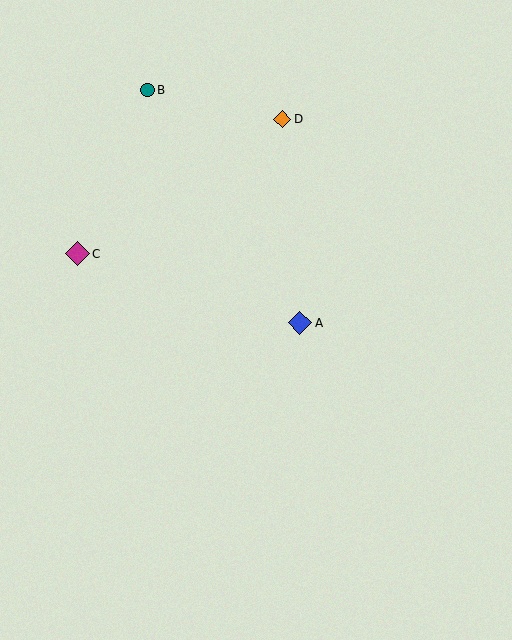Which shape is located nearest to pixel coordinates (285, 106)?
The orange diamond (labeled D) at (282, 119) is nearest to that location.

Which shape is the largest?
The magenta diamond (labeled C) is the largest.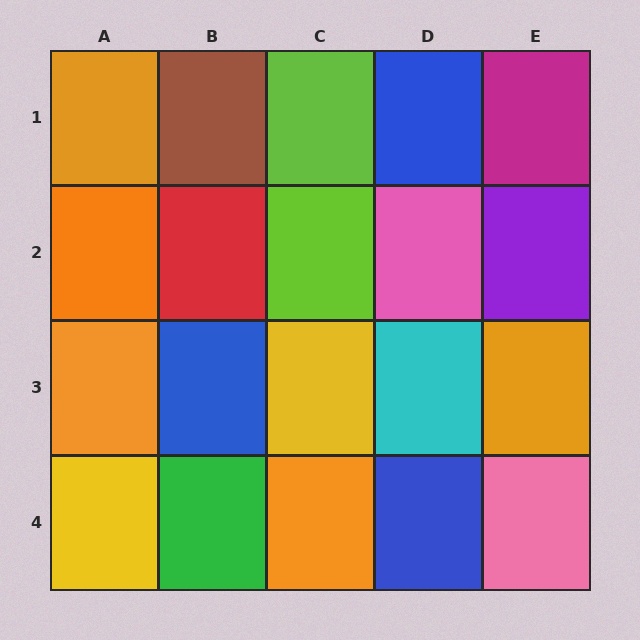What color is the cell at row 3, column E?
Orange.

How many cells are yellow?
2 cells are yellow.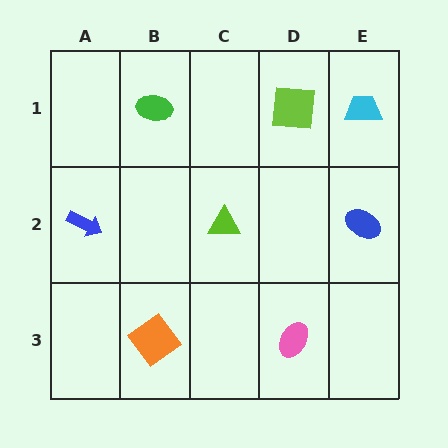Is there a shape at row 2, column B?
No, that cell is empty.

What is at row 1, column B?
A green ellipse.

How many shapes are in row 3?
2 shapes.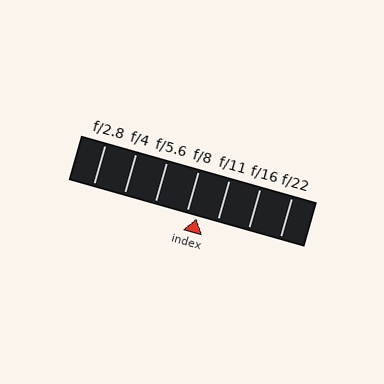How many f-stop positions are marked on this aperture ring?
There are 7 f-stop positions marked.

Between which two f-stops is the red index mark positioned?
The index mark is between f/8 and f/11.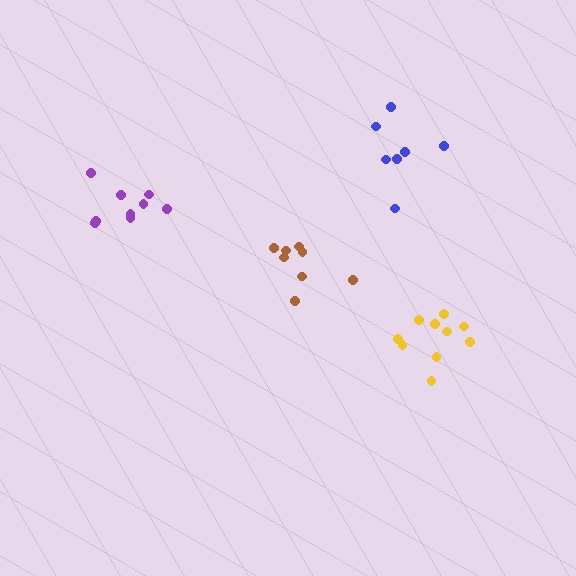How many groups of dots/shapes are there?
There are 4 groups.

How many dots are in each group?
Group 1: 8 dots, Group 2: 7 dots, Group 3: 10 dots, Group 4: 9 dots (34 total).